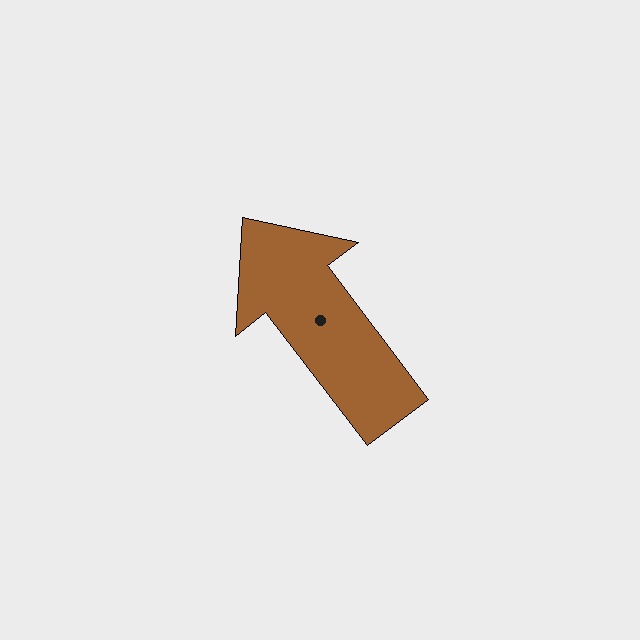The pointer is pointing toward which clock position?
Roughly 11 o'clock.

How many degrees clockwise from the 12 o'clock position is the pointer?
Approximately 323 degrees.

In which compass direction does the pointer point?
Northwest.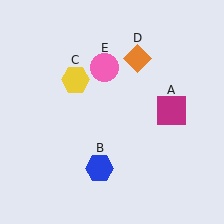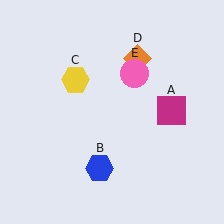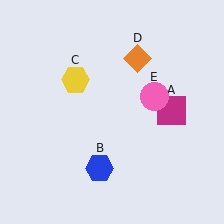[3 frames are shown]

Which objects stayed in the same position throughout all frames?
Magenta square (object A) and blue hexagon (object B) and yellow hexagon (object C) and orange diamond (object D) remained stationary.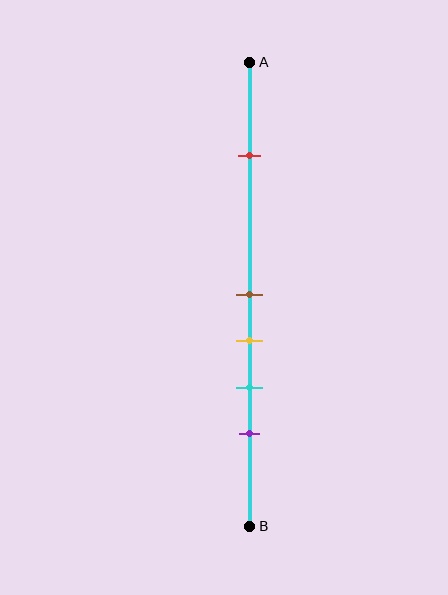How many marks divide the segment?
There are 5 marks dividing the segment.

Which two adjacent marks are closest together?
The brown and yellow marks are the closest adjacent pair.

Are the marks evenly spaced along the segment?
No, the marks are not evenly spaced.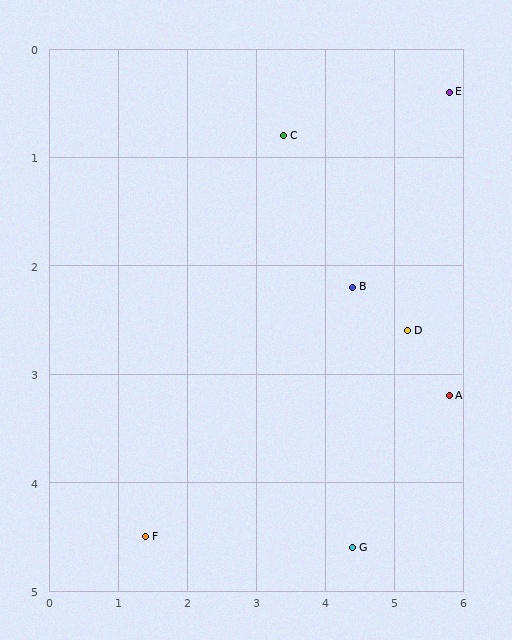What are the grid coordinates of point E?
Point E is at approximately (5.8, 0.4).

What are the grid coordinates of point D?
Point D is at approximately (5.2, 2.6).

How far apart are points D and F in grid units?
Points D and F are about 4.2 grid units apart.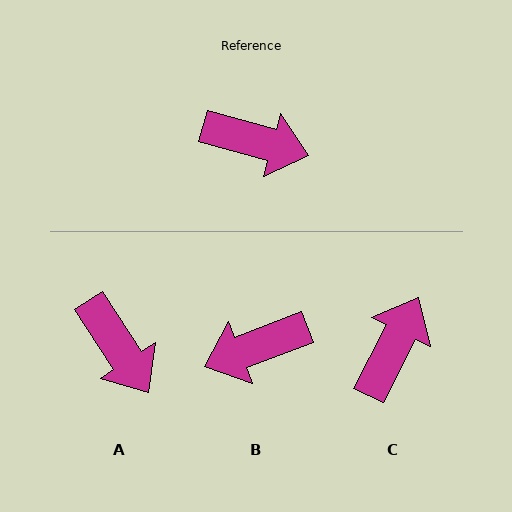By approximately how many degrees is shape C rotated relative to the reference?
Approximately 79 degrees counter-clockwise.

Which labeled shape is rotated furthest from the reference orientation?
B, about 144 degrees away.